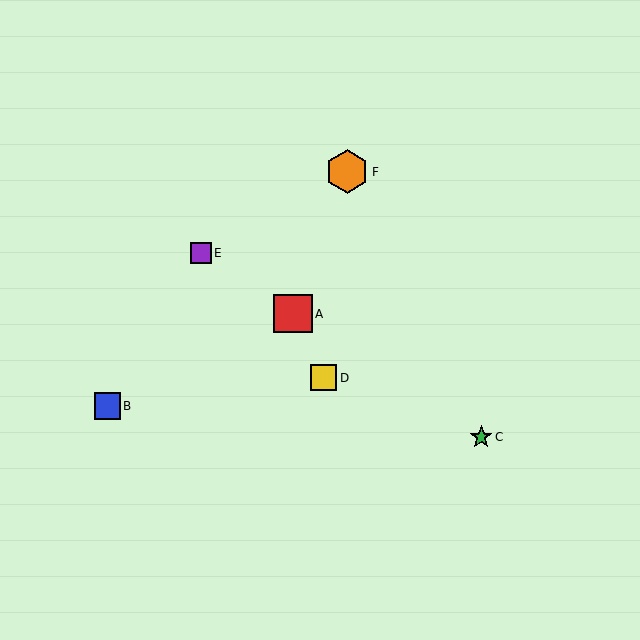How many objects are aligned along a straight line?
3 objects (A, C, E) are aligned along a straight line.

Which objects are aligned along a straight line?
Objects A, C, E are aligned along a straight line.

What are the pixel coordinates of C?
Object C is at (481, 437).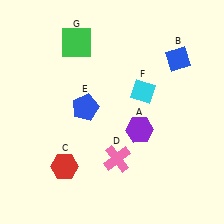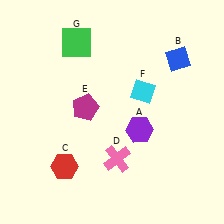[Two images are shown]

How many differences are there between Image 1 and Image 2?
There is 1 difference between the two images.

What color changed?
The pentagon (E) changed from blue in Image 1 to magenta in Image 2.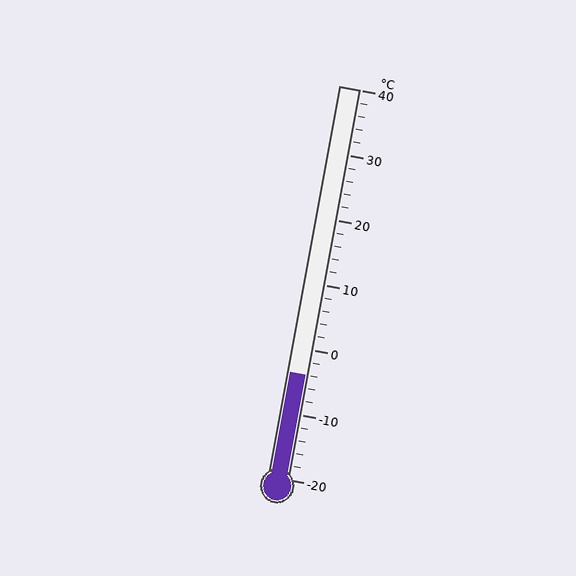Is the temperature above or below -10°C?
The temperature is above -10°C.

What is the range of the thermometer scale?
The thermometer scale ranges from -20°C to 40°C.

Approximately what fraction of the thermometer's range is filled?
The thermometer is filled to approximately 25% of its range.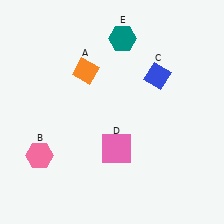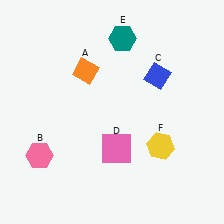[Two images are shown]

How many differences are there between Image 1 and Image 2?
There is 1 difference between the two images.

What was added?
A yellow hexagon (F) was added in Image 2.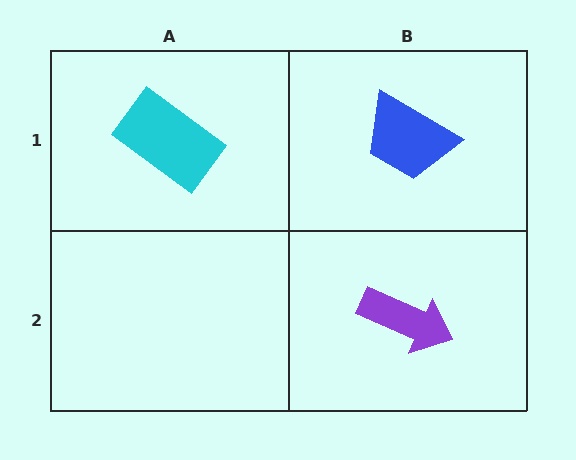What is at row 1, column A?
A cyan rectangle.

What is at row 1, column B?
A blue trapezoid.